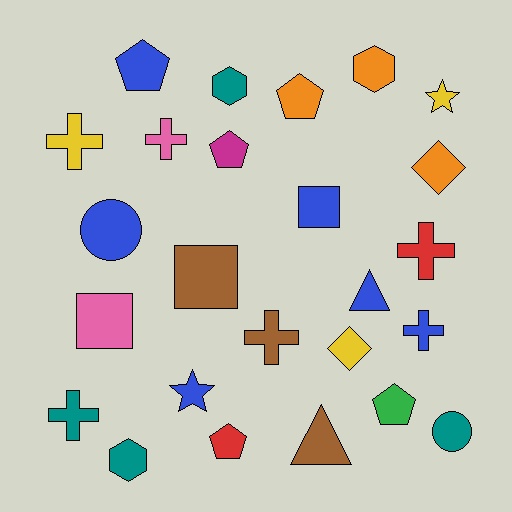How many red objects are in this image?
There are 2 red objects.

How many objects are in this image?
There are 25 objects.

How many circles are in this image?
There are 2 circles.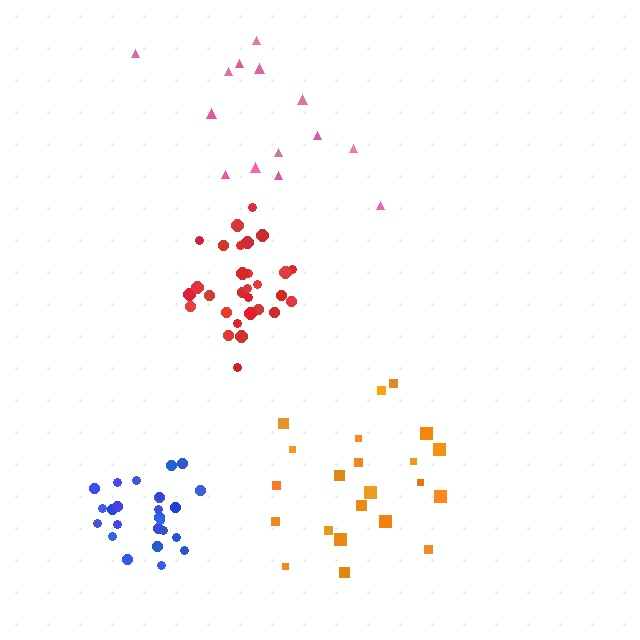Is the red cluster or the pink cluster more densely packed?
Red.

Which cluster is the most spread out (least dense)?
Pink.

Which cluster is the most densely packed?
Red.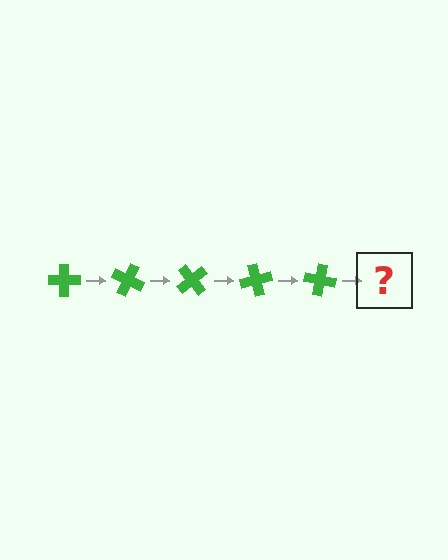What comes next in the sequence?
The next element should be a green cross rotated 125 degrees.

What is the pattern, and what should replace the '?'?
The pattern is that the cross rotates 25 degrees each step. The '?' should be a green cross rotated 125 degrees.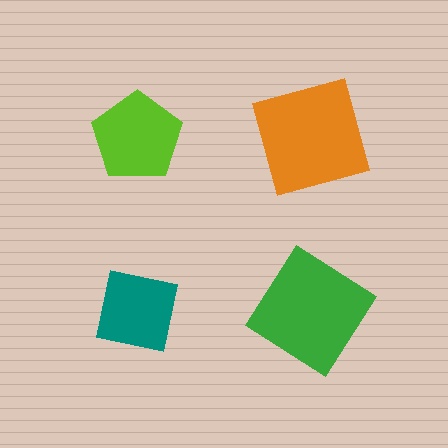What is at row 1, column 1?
A lime pentagon.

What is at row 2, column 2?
A green diamond.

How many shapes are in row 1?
2 shapes.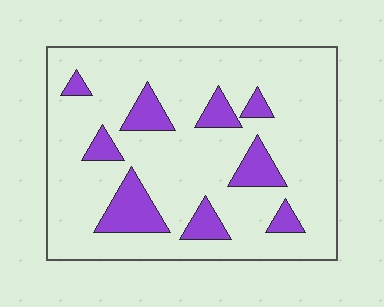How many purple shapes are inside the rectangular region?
9.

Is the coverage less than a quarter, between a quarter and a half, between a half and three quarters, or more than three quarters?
Less than a quarter.